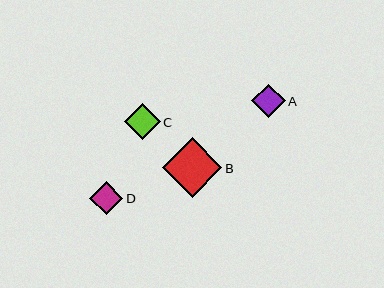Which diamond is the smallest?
Diamond D is the smallest with a size of approximately 33 pixels.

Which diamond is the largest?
Diamond B is the largest with a size of approximately 60 pixels.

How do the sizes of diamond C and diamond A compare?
Diamond C and diamond A are approximately the same size.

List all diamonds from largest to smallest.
From largest to smallest: B, C, A, D.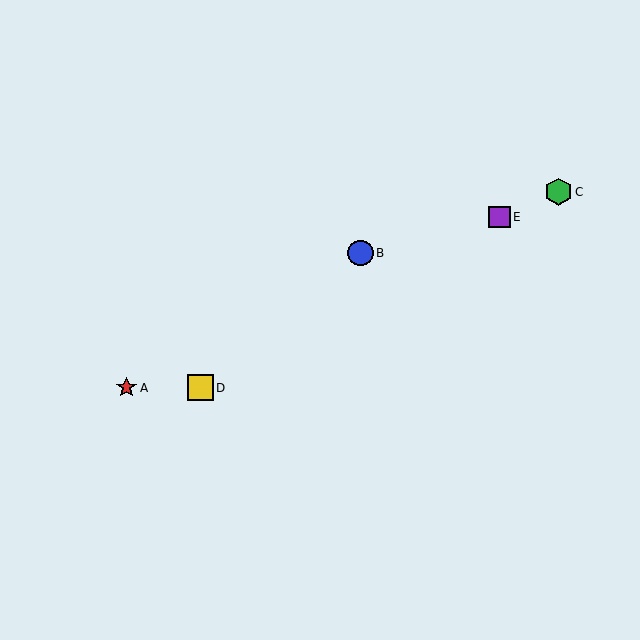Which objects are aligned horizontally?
Objects A, D are aligned horizontally.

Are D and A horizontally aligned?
Yes, both are at y≈388.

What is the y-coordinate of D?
Object D is at y≈388.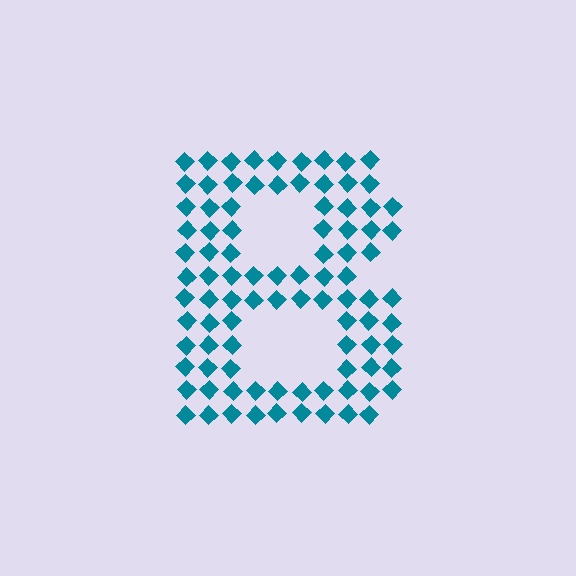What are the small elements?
The small elements are diamonds.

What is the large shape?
The large shape is the letter B.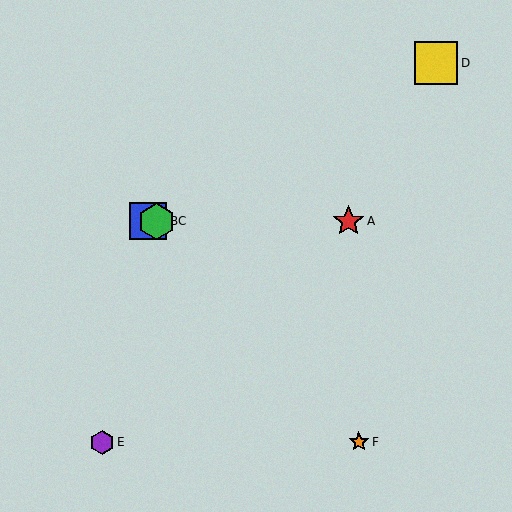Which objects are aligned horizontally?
Objects A, B, C are aligned horizontally.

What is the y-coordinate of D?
Object D is at y≈63.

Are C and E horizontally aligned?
No, C is at y≈221 and E is at y≈442.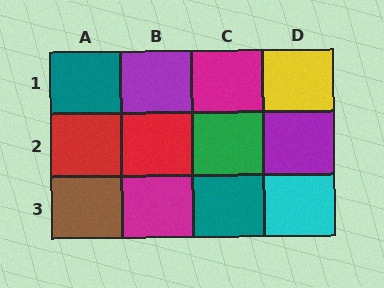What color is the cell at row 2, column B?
Red.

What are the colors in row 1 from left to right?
Teal, purple, magenta, yellow.